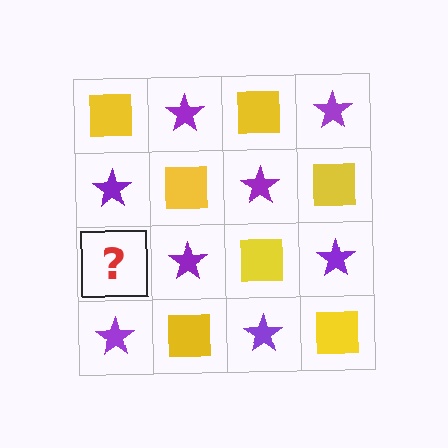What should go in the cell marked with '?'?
The missing cell should contain a yellow square.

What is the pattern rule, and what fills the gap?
The rule is that it alternates yellow square and purple star in a checkerboard pattern. The gap should be filled with a yellow square.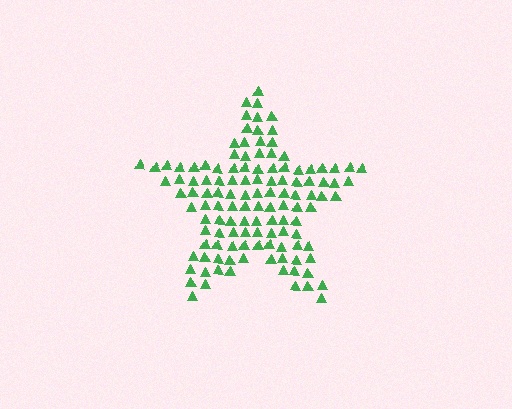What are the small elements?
The small elements are triangles.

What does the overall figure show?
The overall figure shows a star.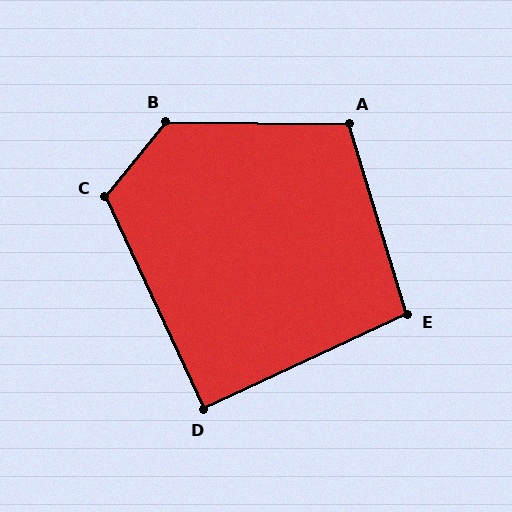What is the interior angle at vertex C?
Approximately 116 degrees (obtuse).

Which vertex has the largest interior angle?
B, at approximately 128 degrees.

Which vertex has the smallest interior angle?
D, at approximately 90 degrees.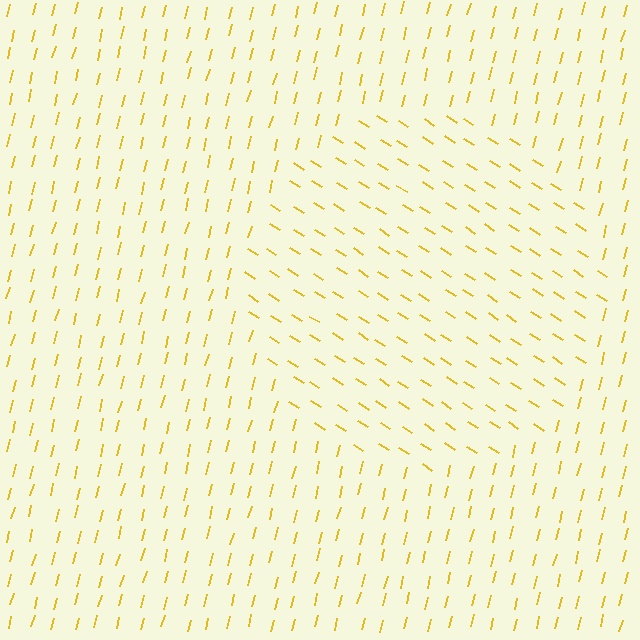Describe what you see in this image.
The image is filled with small yellow line segments. A circle region in the image has lines oriented differently from the surrounding lines, creating a visible texture boundary.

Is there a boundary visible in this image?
Yes, there is a texture boundary formed by a change in line orientation.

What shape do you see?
I see a circle.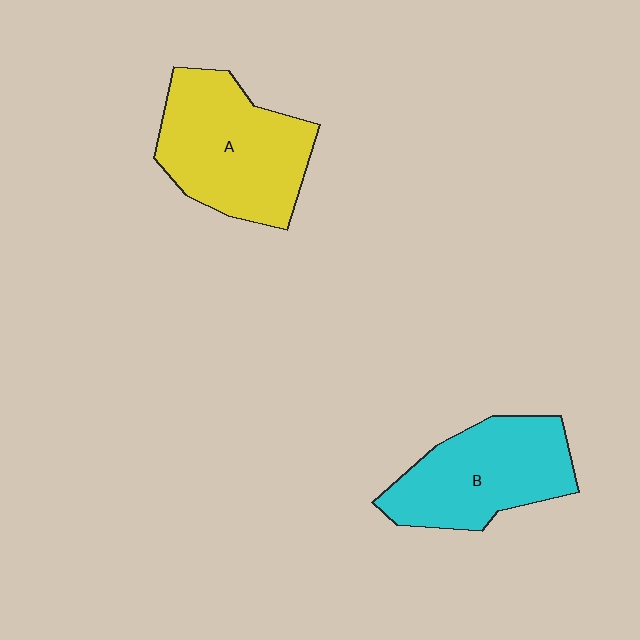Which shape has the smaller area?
Shape B (cyan).